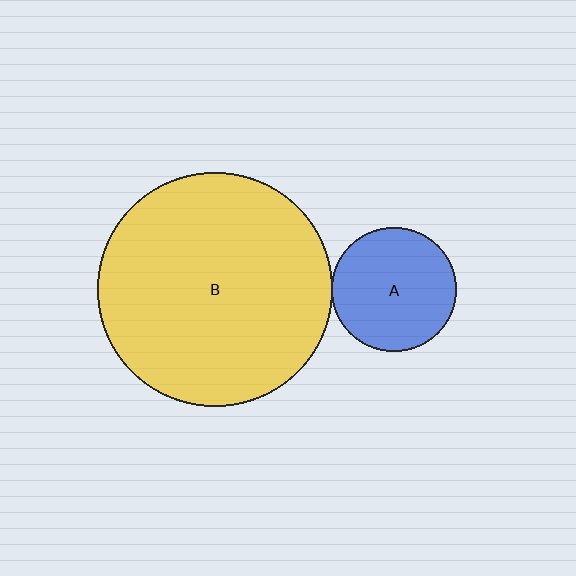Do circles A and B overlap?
Yes.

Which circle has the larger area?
Circle B (yellow).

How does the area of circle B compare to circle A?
Approximately 3.6 times.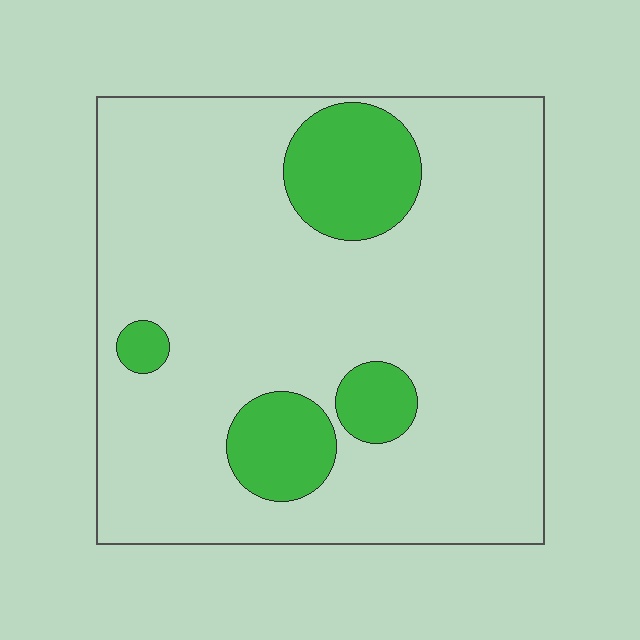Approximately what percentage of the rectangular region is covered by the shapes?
Approximately 15%.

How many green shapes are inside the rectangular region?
4.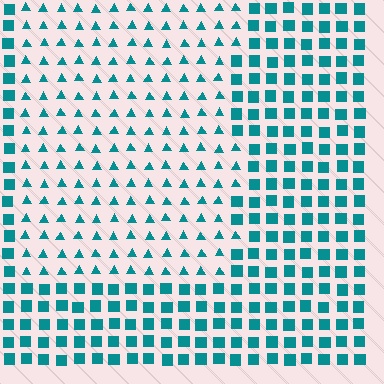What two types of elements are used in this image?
The image uses triangles inside the rectangle region and squares outside it.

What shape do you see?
I see a rectangle.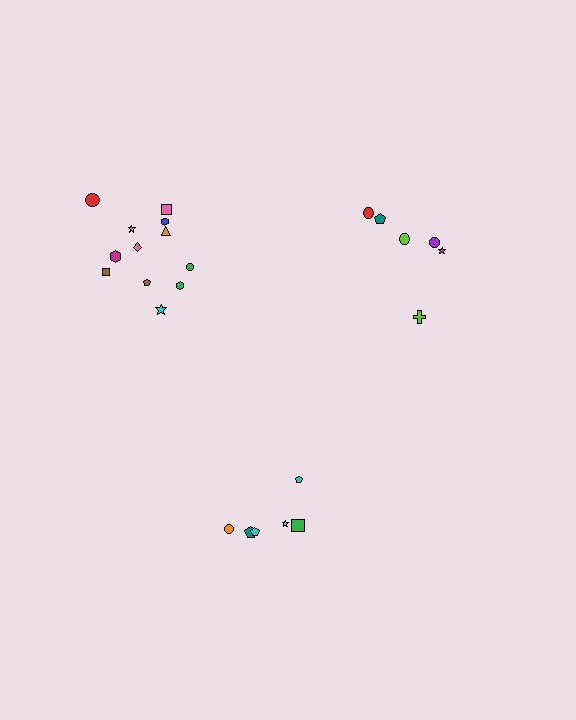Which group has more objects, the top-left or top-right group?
The top-left group.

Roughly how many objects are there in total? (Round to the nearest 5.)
Roughly 25 objects in total.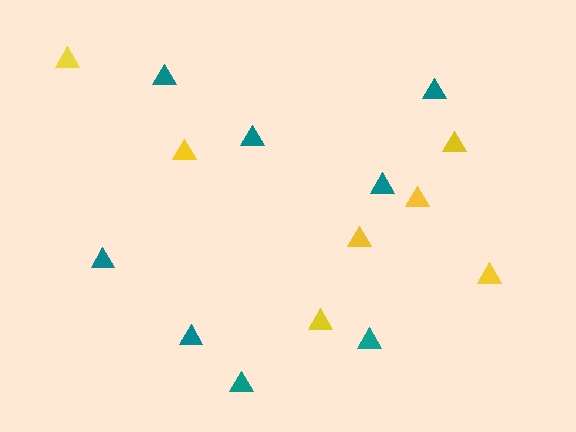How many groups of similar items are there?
There are 2 groups: one group of teal triangles (8) and one group of yellow triangles (7).